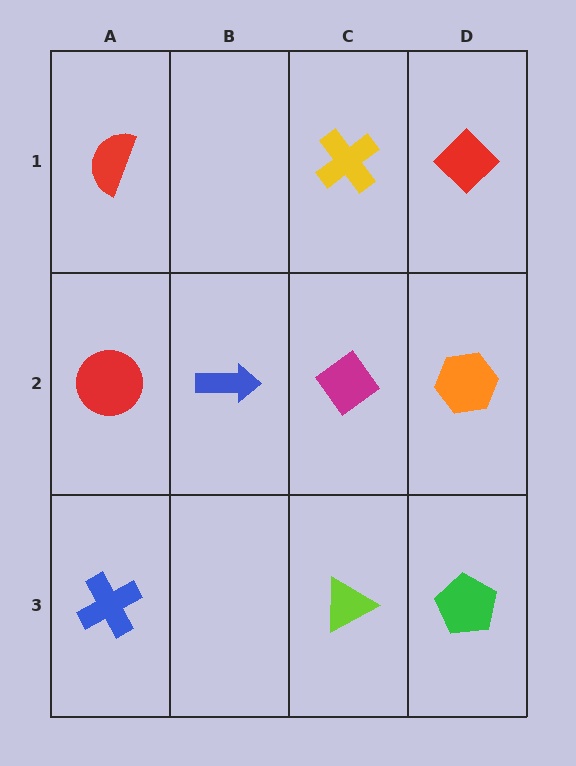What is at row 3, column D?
A green pentagon.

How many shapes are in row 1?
3 shapes.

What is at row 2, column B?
A blue arrow.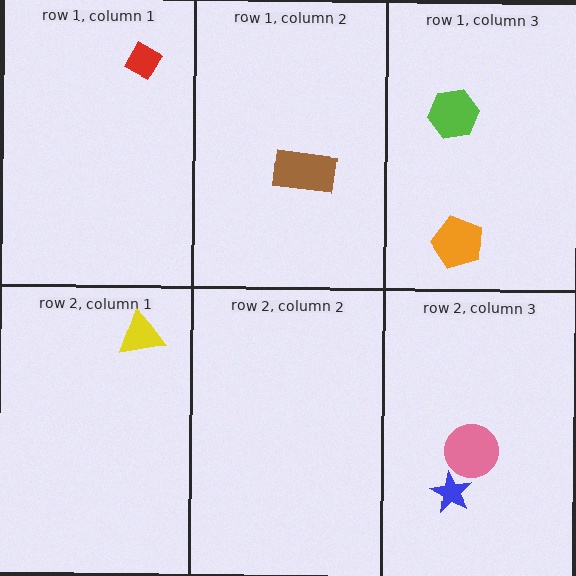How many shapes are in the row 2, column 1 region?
1.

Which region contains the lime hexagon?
The row 1, column 3 region.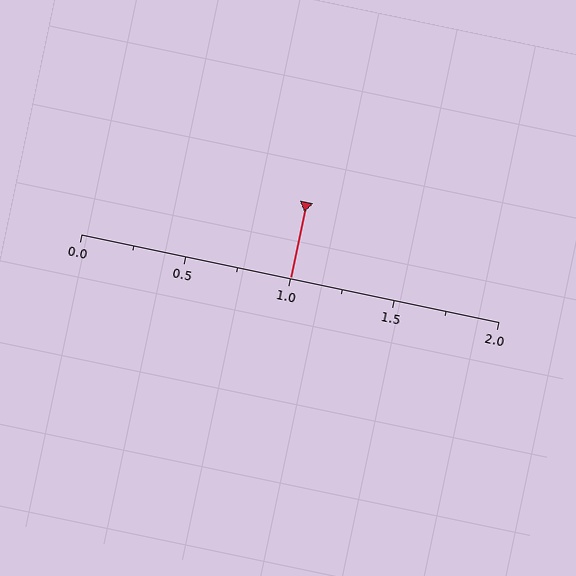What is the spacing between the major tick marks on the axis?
The major ticks are spaced 0.5 apart.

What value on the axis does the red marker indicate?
The marker indicates approximately 1.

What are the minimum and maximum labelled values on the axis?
The axis runs from 0.0 to 2.0.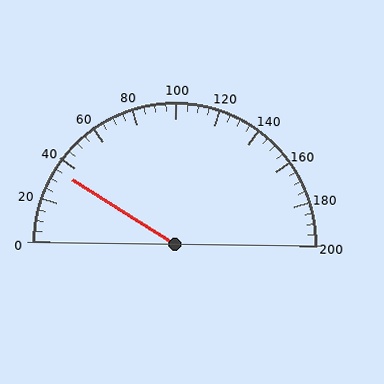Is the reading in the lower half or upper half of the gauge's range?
The reading is in the lower half of the range (0 to 200).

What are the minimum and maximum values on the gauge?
The gauge ranges from 0 to 200.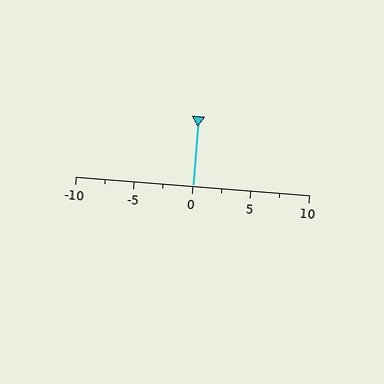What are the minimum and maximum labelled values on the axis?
The axis runs from -10 to 10.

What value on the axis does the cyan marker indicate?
The marker indicates approximately 0.